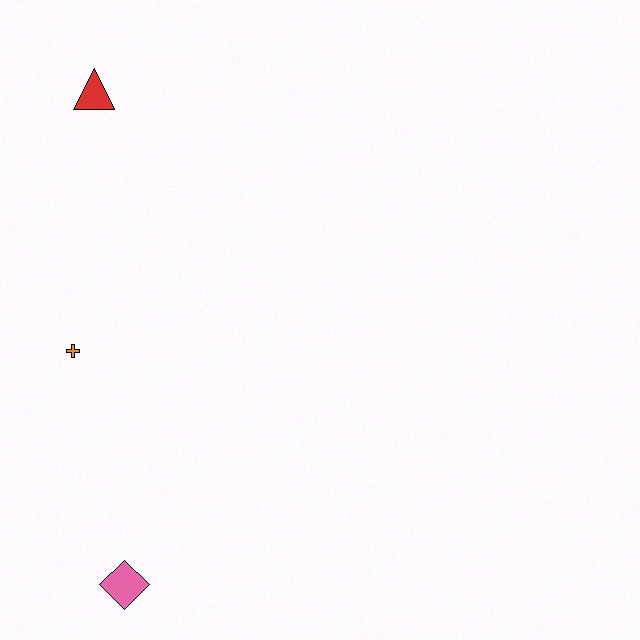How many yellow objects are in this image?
There are no yellow objects.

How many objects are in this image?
There are 3 objects.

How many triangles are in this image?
There is 1 triangle.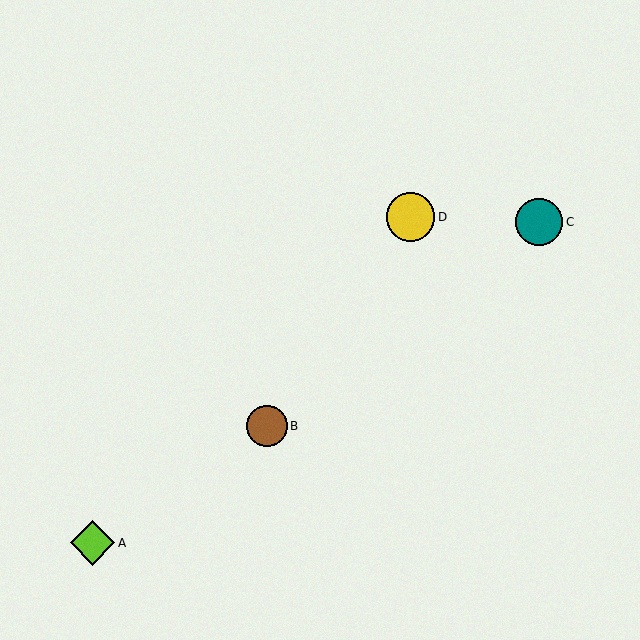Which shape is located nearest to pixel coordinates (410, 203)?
The yellow circle (labeled D) at (411, 217) is nearest to that location.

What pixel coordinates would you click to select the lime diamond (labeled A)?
Click at (93, 543) to select the lime diamond A.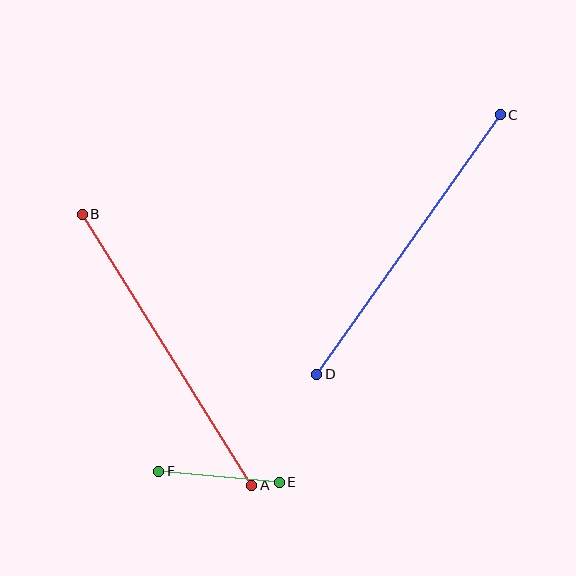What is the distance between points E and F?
The distance is approximately 121 pixels.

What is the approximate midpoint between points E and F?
The midpoint is at approximately (219, 477) pixels.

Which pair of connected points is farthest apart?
Points A and B are farthest apart.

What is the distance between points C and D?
The distance is approximately 318 pixels.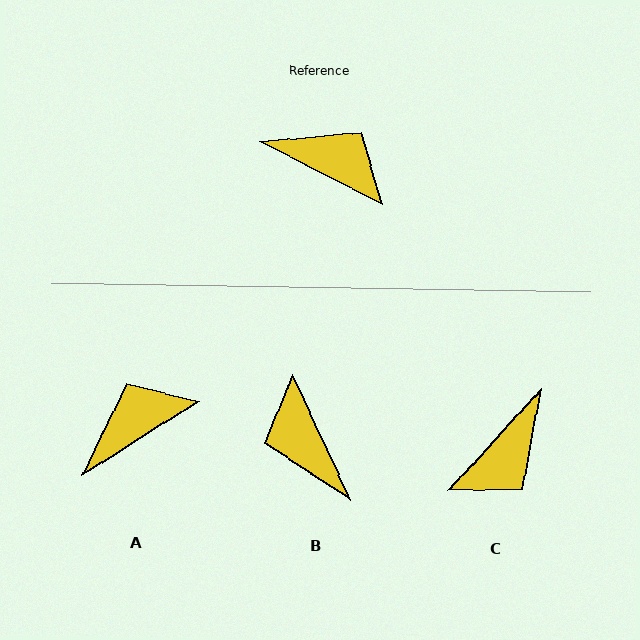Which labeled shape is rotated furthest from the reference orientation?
B, about 142 degrees away.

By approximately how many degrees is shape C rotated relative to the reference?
Approximately 106 degrees clockwise.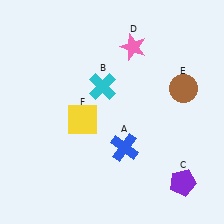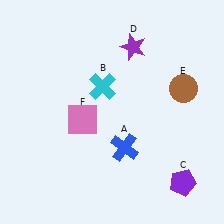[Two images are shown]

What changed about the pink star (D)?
In Image 1, D is pink. In Image 2, it changed to purple.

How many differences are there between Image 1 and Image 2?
There are 2 differences between the two images.